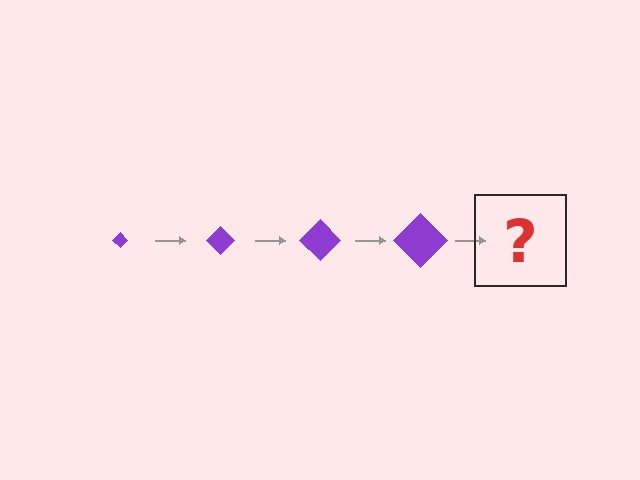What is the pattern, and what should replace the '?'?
The pattern is that the diamond gets progressively larger each step. The '?' should be a purple diamond, larger than the previous one.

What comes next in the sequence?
The next element should be a purple diamond, larger than the previous one.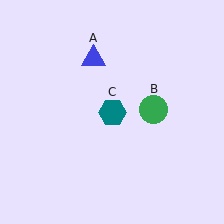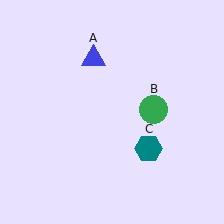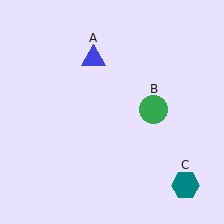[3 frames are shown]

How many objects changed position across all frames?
1 object changed position: teal hexagon (object C).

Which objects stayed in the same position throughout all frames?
Blue triangle (object A) and green circle (object B) remained stationary.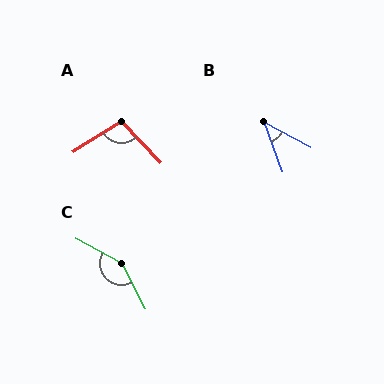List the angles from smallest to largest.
B (41°), A (102°), C (145°).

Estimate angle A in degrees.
Approximately 102 degrees.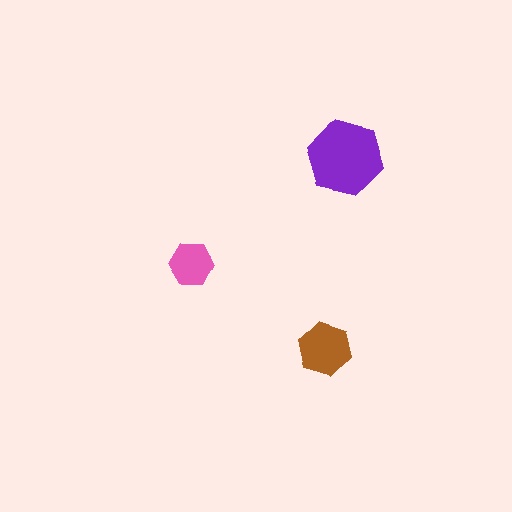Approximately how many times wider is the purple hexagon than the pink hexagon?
About 1.5 times wider.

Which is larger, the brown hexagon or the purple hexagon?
The purple one.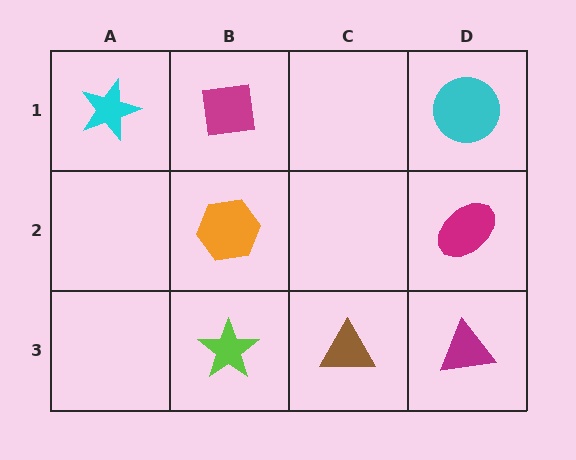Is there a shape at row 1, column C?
No, that cell is empty.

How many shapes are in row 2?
2 shapes.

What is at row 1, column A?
A cyan star.